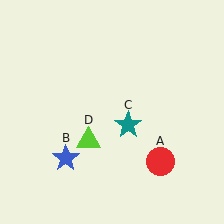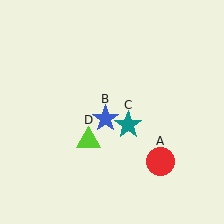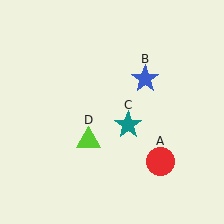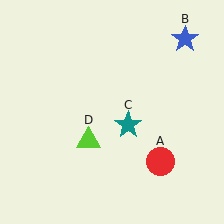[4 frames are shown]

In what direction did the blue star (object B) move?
The blue star (object B) moved up and to the right.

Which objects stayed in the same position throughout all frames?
Red circle (object A) and teal star (object C) and lime triangle (object D) remained stationary.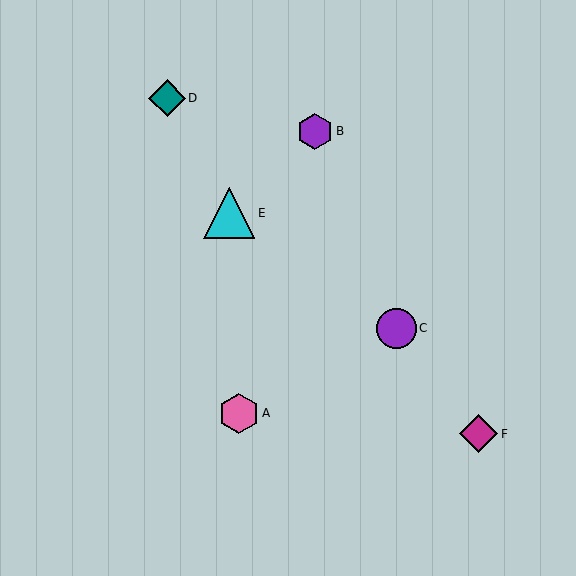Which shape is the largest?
The cyan triangle (labeled E) is the largest.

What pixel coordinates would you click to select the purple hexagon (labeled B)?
Click at (315, 131) to select the purple hexagon B.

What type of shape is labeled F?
Shape F is a magenta diamond.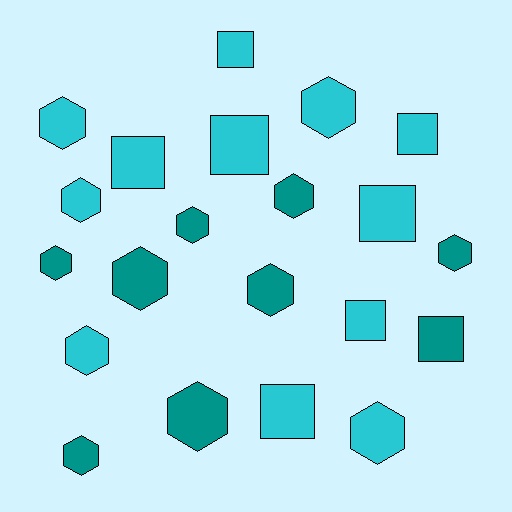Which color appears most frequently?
Cyan, with 12 objects.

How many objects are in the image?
There are 21 objects.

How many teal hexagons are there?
There are 8 teal hexagons.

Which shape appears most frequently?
Hexagon, with 13 objects.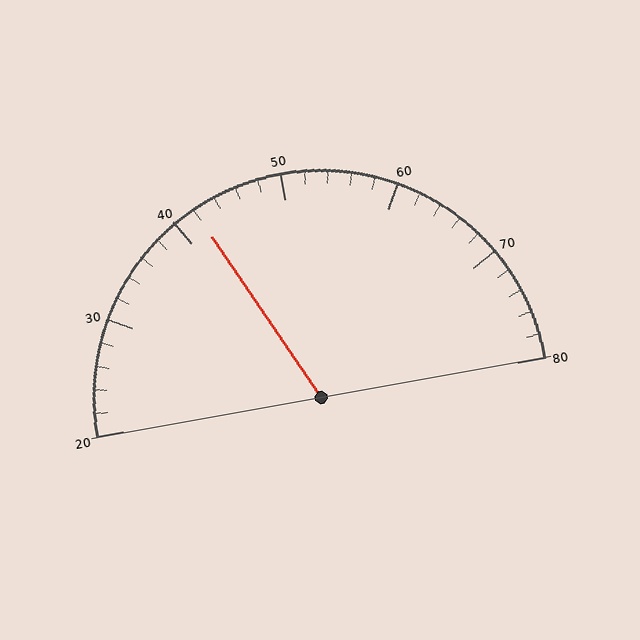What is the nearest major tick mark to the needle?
The nearest major tick mark is 40.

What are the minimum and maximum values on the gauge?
The gauge ranges from 20 to 80.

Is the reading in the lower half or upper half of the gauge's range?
The reading is in the lower half of the range (20 to 80).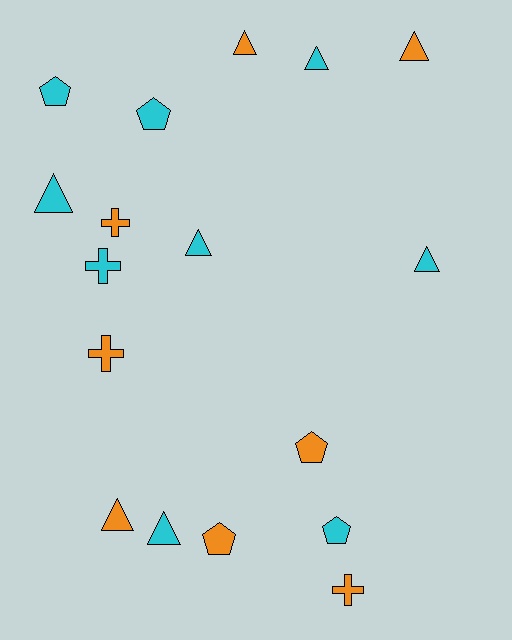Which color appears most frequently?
Cyan, with 9 objects.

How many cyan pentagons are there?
There are 3 cyan pentagons.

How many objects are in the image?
There are 17 objects.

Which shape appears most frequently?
Triangle, with 8 objects.